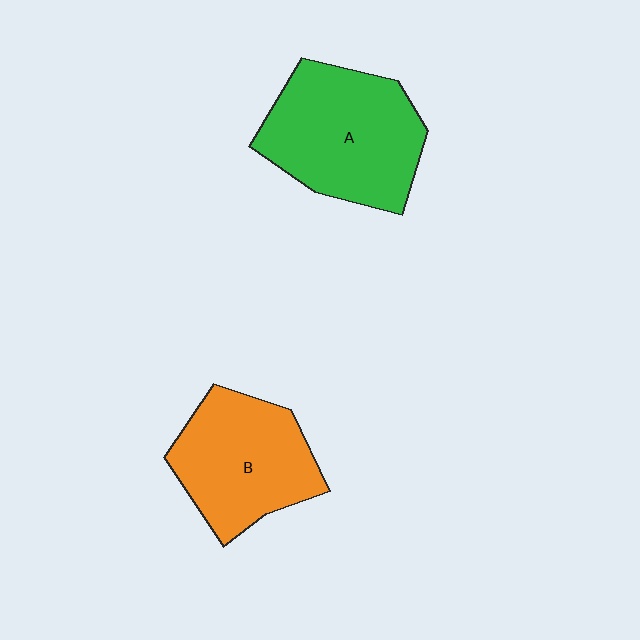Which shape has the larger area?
Shape A (green).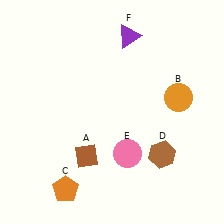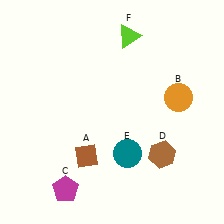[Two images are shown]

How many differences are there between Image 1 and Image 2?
There are 3 differences between the two images.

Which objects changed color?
C changed from orange to magenta. E changed from pink to teal. F changed from purple to lime.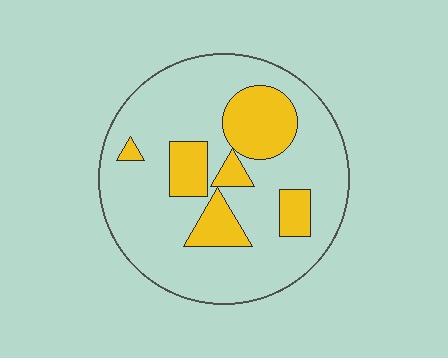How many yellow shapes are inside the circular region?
6.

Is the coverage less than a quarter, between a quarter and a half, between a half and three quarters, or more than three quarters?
Less than a quarter.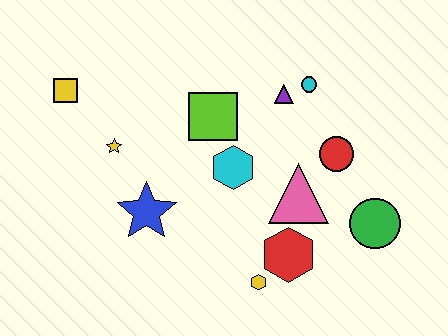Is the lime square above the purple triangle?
No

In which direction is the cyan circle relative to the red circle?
The cyan circle is above the red circle.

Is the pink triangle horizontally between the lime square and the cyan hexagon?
No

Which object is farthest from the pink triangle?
The yellow square is farthest from the pink triangle.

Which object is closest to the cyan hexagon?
The lime square is closest to the cyan hexagon.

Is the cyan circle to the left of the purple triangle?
No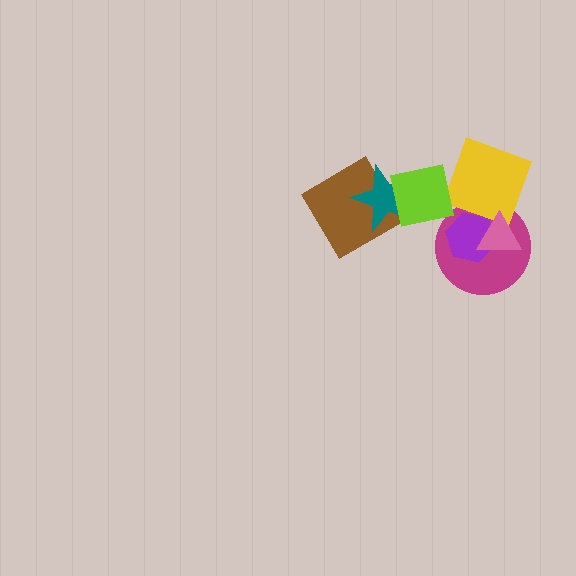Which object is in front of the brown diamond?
The teal star is in front of the brown diamond.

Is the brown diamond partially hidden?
Yes, it is partially covered by another shape.